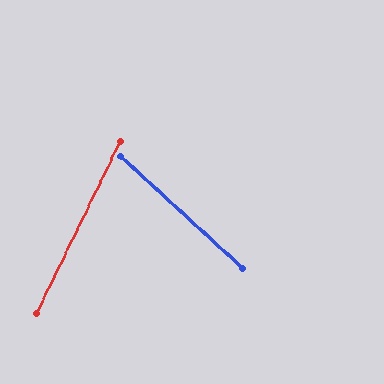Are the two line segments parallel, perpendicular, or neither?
Neither parallel nor perpendicular — they differ by about 74°.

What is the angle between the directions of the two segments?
Approximately 74 degrees.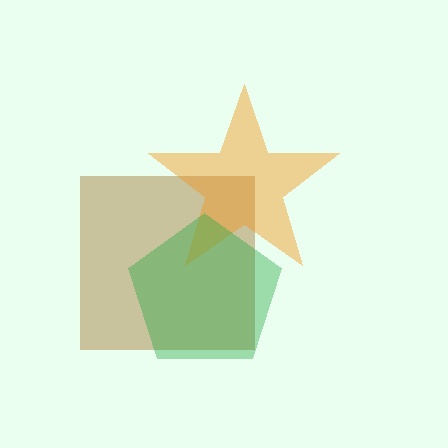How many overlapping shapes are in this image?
There are 3 overlapping shapes in the image.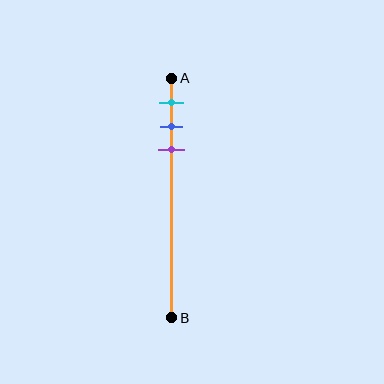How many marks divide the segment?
There are 3 marks dividing the segment.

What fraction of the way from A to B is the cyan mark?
The cyan mark is approximately 10% (0.1) of the way from A to B.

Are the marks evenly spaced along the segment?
Yes, the marks are approximately evenly spaced.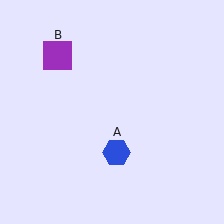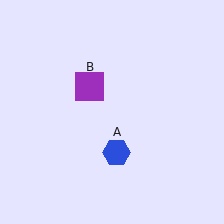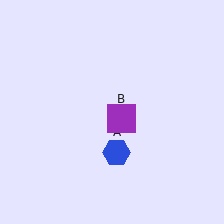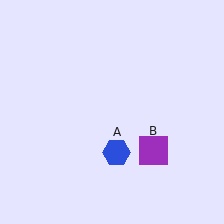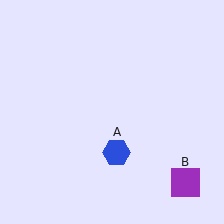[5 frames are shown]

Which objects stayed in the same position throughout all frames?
Blue hexagon (object A) remained stationary.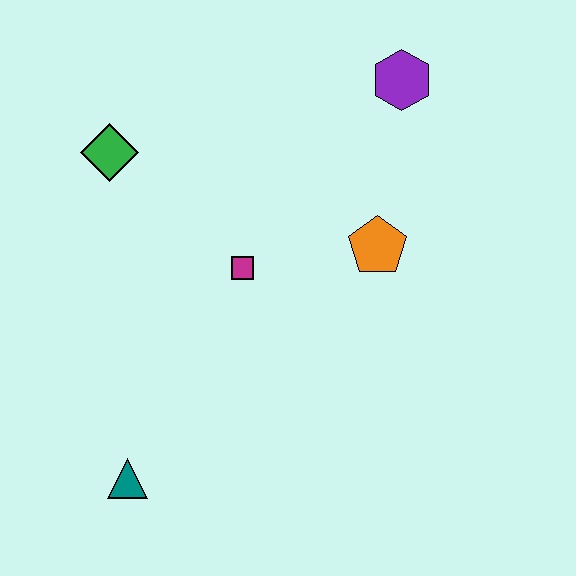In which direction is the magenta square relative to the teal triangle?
The magenta square is above the teal triangle.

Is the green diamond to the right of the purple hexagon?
No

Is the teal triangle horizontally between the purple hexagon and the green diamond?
Yes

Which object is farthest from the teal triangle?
The purple hexagon is farthest from the teal triangle.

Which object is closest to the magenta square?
The orange pentagon is closest to the magenta square.